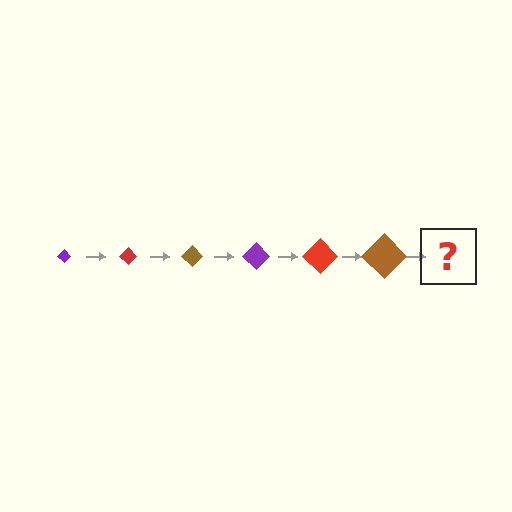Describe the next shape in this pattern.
It should be a purple diamond, larger than the previous one.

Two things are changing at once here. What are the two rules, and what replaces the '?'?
The two rules are that the diamond grows larger each step and the color cycles through purple, red, and brown. The '?' should be a purple diamond, larger than the previous one.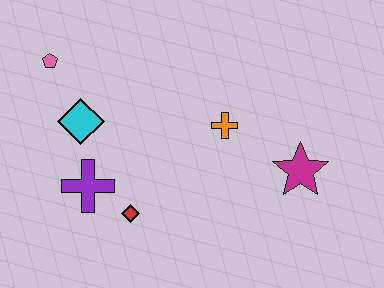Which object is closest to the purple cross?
The red diamond is closest to the purple cross.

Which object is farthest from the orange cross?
The pink pentagon is farthest from the orange cross.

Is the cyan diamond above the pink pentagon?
No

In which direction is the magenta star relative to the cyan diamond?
The magenta star is to the right of the cyan diamond.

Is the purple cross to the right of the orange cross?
No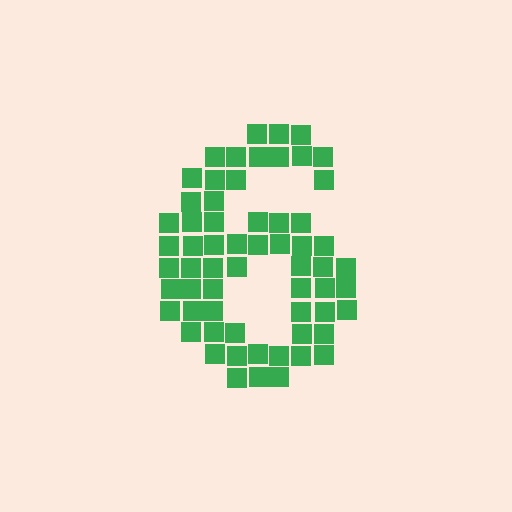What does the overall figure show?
The overall figure shows the digit 6.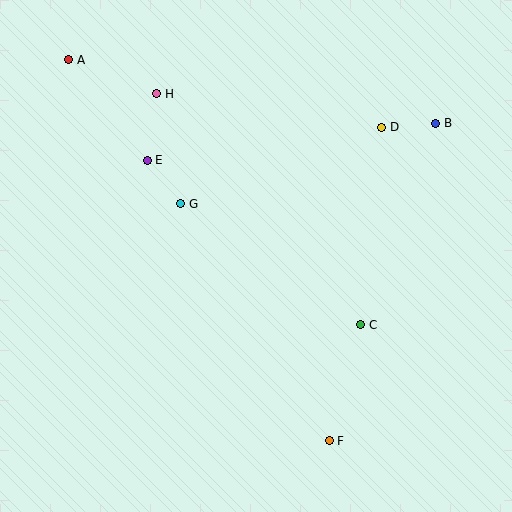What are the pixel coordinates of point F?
Point F is at (330, 441).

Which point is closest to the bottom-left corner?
Point F is closest to the bottom-left corner.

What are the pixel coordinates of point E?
Point E is at (147, 161).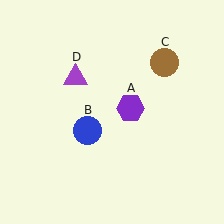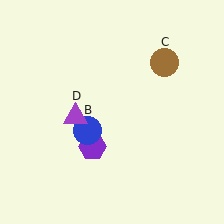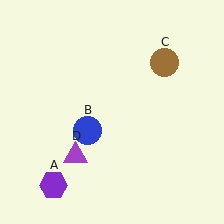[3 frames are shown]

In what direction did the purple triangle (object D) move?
The purple triangle (object D) moved down.